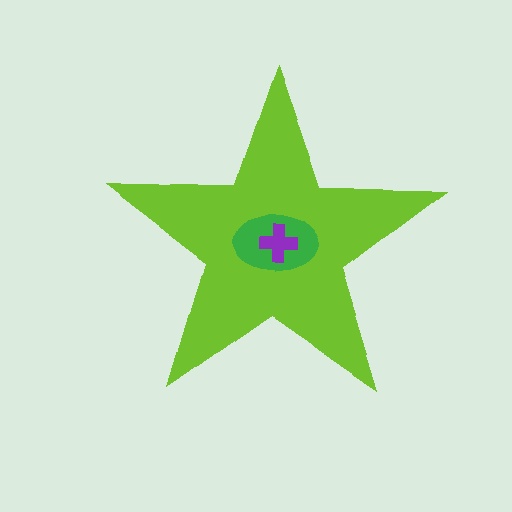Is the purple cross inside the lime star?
Yes.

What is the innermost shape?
The purple cross.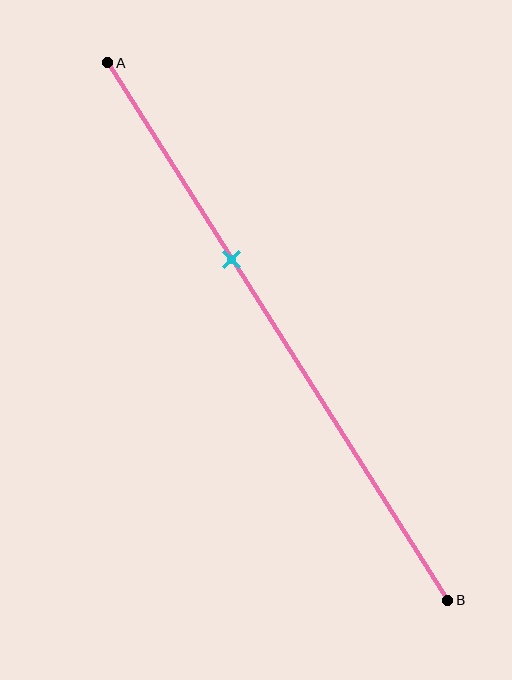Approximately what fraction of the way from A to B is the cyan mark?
The cyan mark is approximately 35% of the way from A to B.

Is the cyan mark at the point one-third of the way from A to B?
No, the mark is at about 35% from A, not at the 33% one-third point.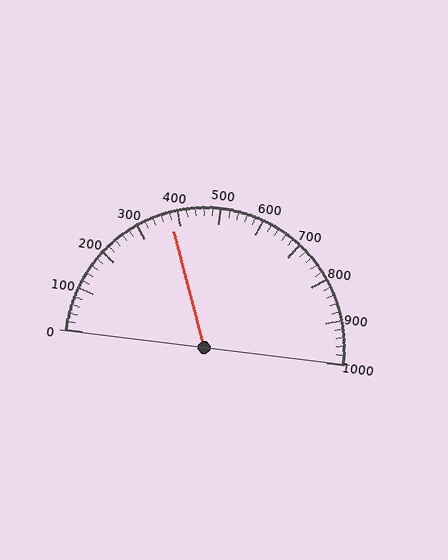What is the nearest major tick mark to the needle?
The nearest major tick mark is 400.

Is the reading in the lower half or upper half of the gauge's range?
The reading is in the lower half of the range (0 to 1000).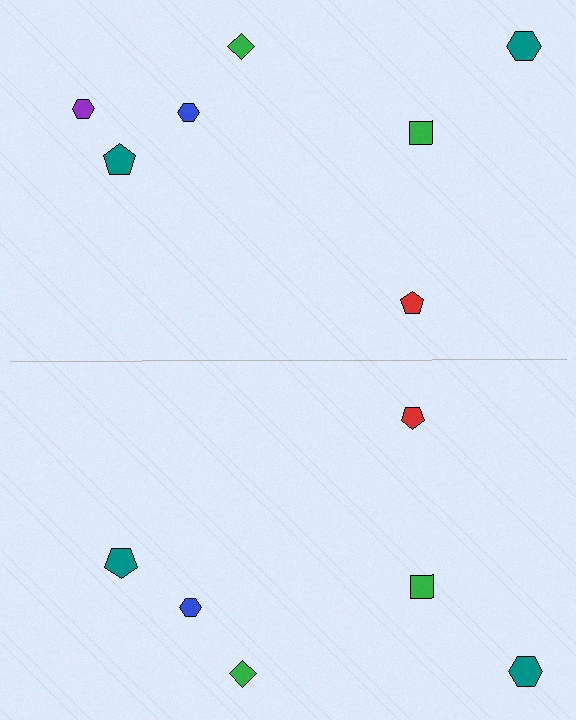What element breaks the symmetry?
A purple hexagon is missing from the bottom side.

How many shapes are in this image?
There are 13 shapes in this image.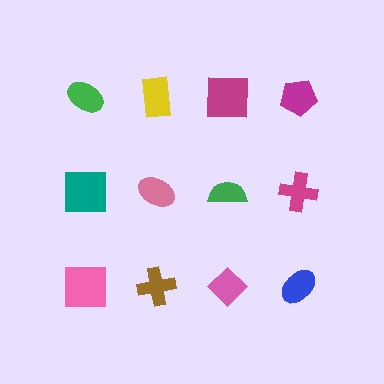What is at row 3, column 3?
A pink diamond.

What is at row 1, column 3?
A magenta square.